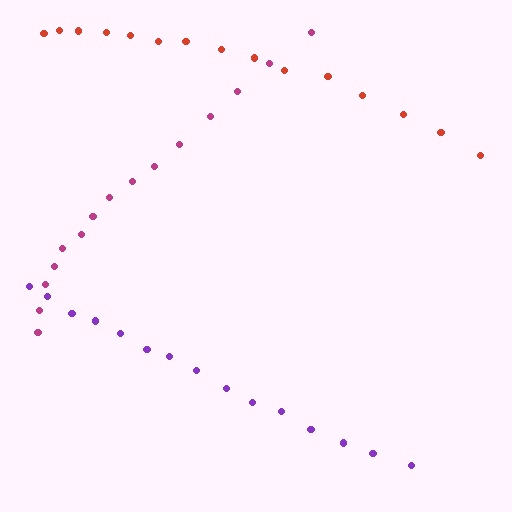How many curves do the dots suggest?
There are 3 distinct paths.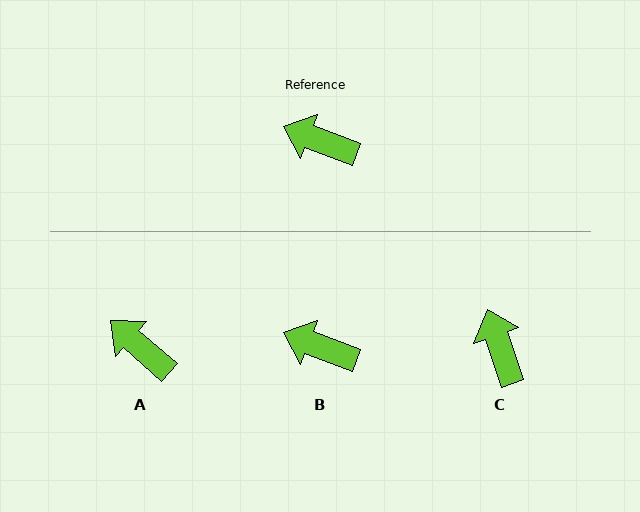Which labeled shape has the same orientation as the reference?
B.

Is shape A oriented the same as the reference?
No, it is off by about 21 degrees.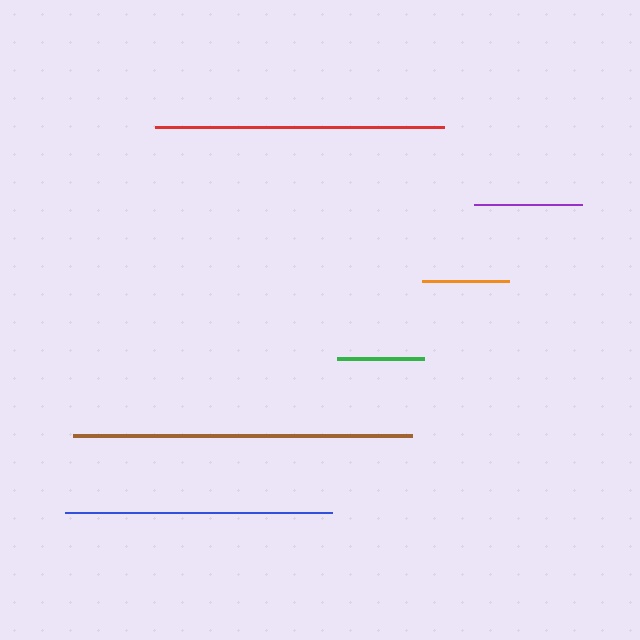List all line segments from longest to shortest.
From longest to shortest: brown, red, blue, purple, orange, green.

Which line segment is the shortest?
The green line is the shortest at approximately 87 pixels.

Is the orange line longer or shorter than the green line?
The orange line is longer than the green line.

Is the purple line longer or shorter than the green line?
The purple line is longer than the green line.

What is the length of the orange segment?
The orange segment is approximately 87 pixels long.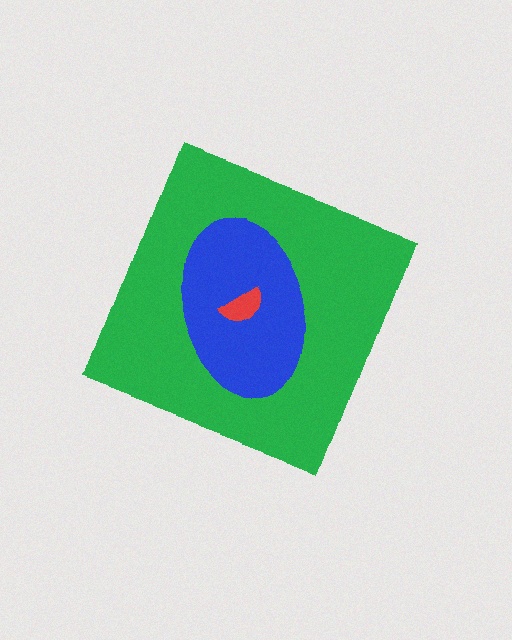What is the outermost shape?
The green diamond.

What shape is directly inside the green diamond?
The blue ellipse.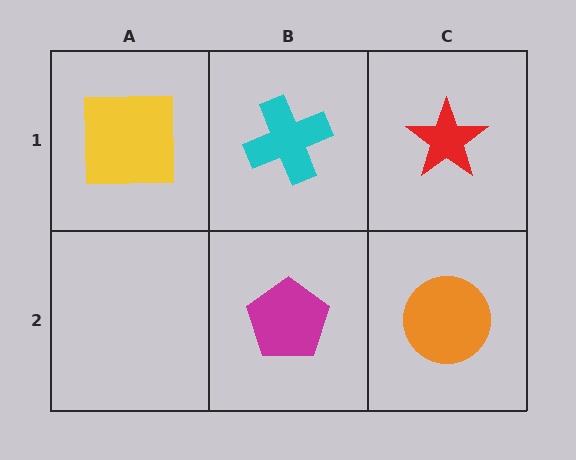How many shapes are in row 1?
3 shapes.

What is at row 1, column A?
A yellow square.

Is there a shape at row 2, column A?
No, that cell is empty.